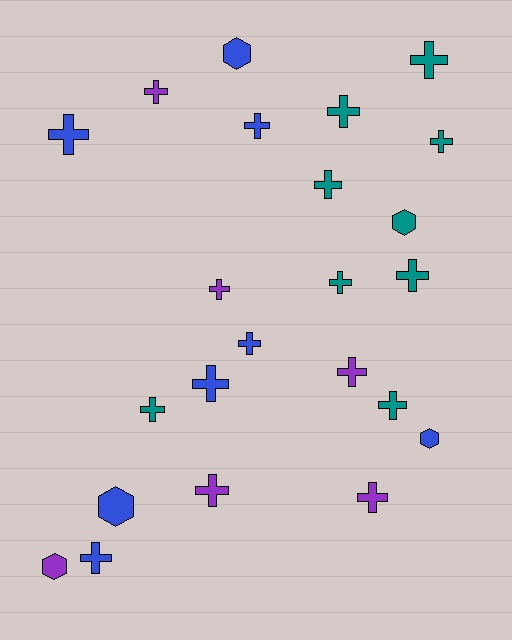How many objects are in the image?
There are 23 objects.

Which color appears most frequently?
Teal, with 9 objects.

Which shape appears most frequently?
Cross, with 18 objects.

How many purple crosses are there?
There are 5 purple crosses.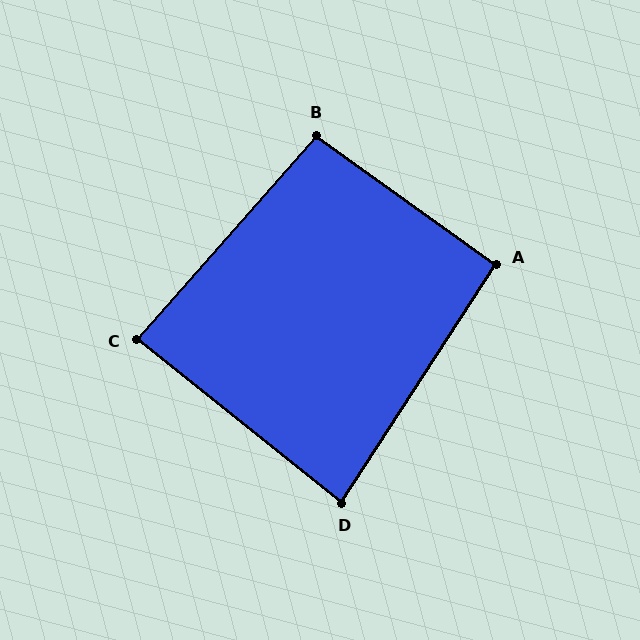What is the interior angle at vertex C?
Approximately 87 degrees (approximately right).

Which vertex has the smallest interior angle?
D, at approximately 84 degrees.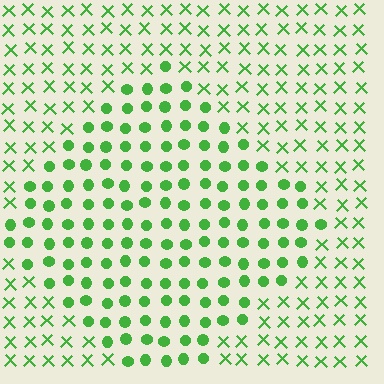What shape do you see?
I see a diamond.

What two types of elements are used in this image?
The image uses circles inside the diamond region and X marks outside it.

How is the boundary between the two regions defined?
The boundary is defined by a change in element shape: circles inside vs. X marks outside. All elements share the same color and spacing.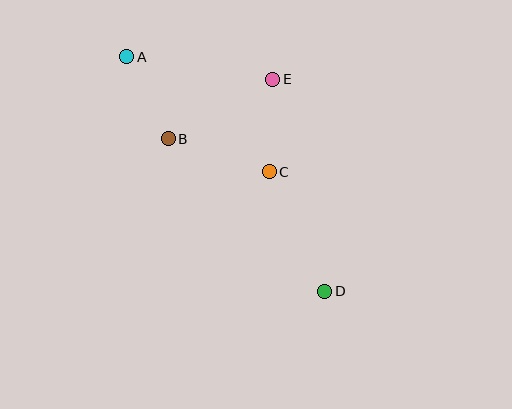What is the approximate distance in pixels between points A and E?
The distance between A and E is approximately 147 pixels.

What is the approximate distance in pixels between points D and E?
The distance between D and E is approximately 219 pixels.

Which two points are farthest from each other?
Points A and D are farthest from each other.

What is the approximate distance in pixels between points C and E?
The distance between C and E is approximately 93 pixels.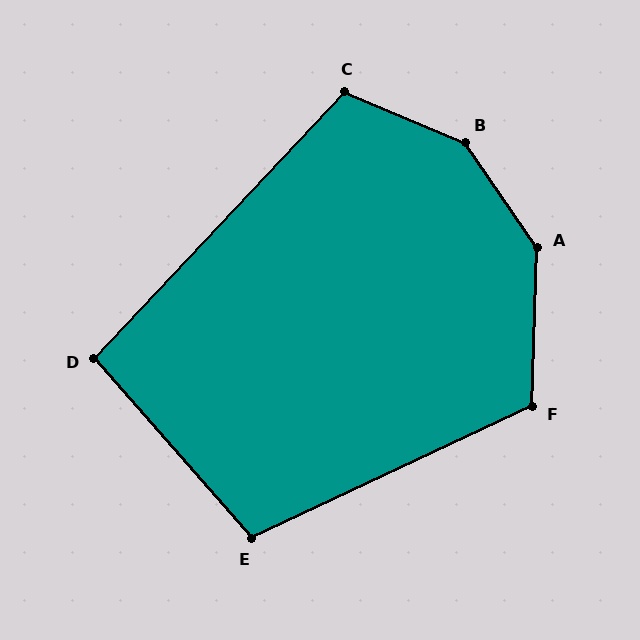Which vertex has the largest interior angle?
B, at approximately 147 degrees.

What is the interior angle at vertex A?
Approximately 144 degrees (obtuse).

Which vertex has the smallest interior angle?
D, at approximately 96 degrees.